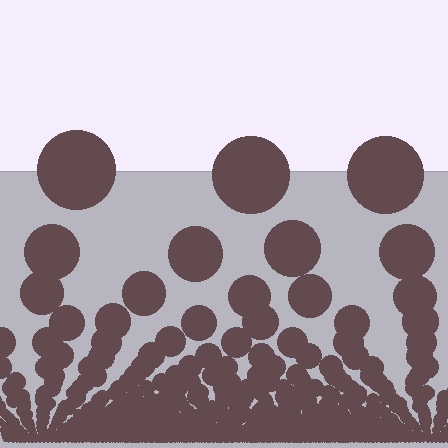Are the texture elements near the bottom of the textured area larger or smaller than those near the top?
Smaller. The gradient is inverted — elements near the bottom are smaller and denser.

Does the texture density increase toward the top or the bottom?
Density increases toward the bottom.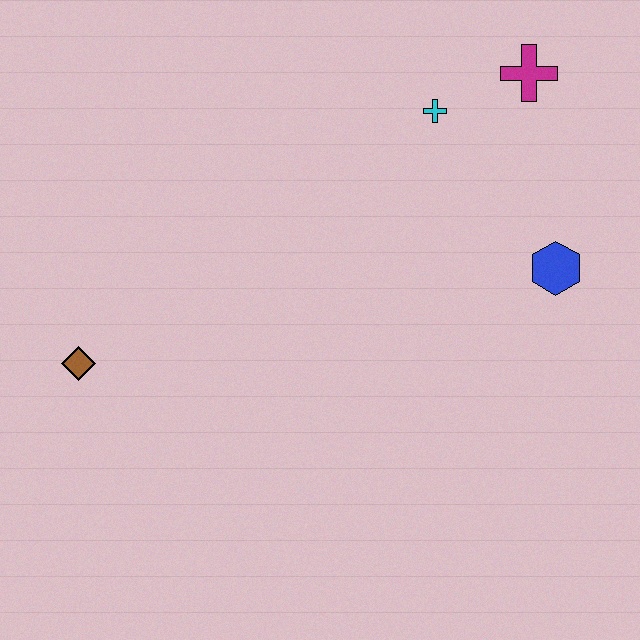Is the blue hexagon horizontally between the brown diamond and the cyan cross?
No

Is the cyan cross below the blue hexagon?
No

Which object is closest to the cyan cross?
The magenta cross is closest to the cyan cross.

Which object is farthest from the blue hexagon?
The brown diamond is farthest from the blue hexagon.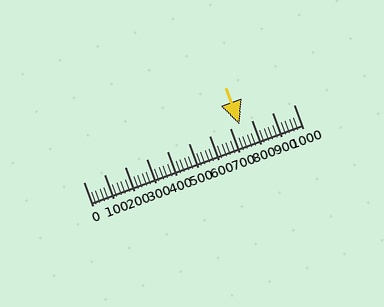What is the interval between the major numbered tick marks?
The major tick marks are spaced 100 units apart.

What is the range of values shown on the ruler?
The ruler shows values from 0 to 1000.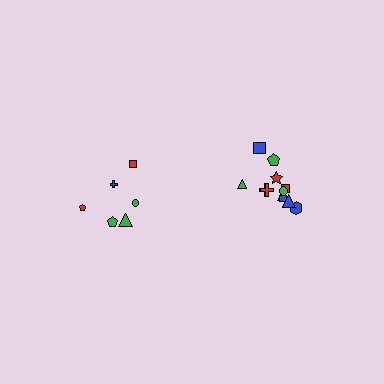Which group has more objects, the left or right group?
The right group.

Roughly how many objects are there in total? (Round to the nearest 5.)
Roughly 20 objects in total.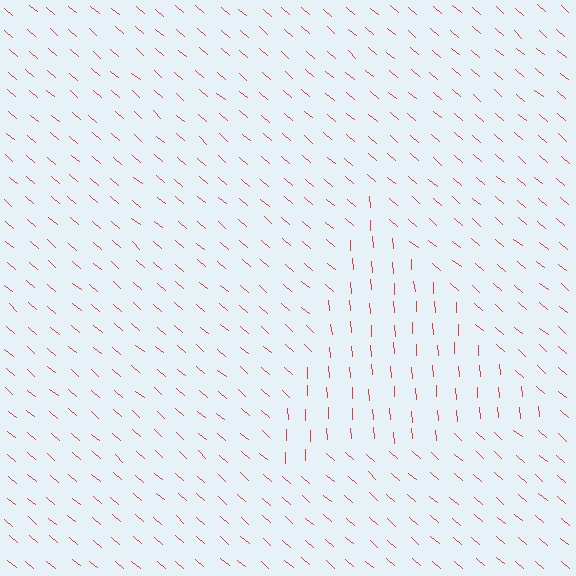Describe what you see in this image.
The image is filled with small red line segments. A triangle region in the image has lines oriented differently from the surrounding lines, creating a visible texture boundary.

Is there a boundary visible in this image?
Yes, there is a texture boundary formed by a change in line orientation.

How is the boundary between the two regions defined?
The boundary is defined purely by a change in line orientation (approximately 45 degrees difference). All lines are the same color and thickness.